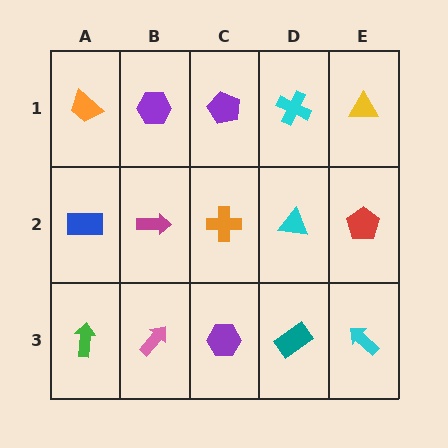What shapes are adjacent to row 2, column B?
A purple hexagon (row 1, column B), a pink arrow (row 3, column B), a blue rectangle (row 2, column A), an orange cross (row 2, column C).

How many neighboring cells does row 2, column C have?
4.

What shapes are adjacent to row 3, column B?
A magenta arrow (row 2, column B), a green arrow (row 3, column A), a purple hexagon (row 3, column C).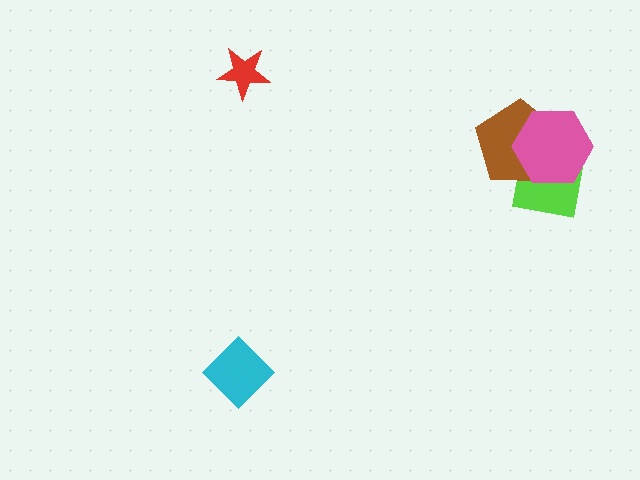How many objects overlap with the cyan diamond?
0 objects overlap with the cyan diamond.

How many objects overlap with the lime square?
2 objects overlap with the lime square.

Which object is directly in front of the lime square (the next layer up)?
The brown pentagon is directly in front of the lime square.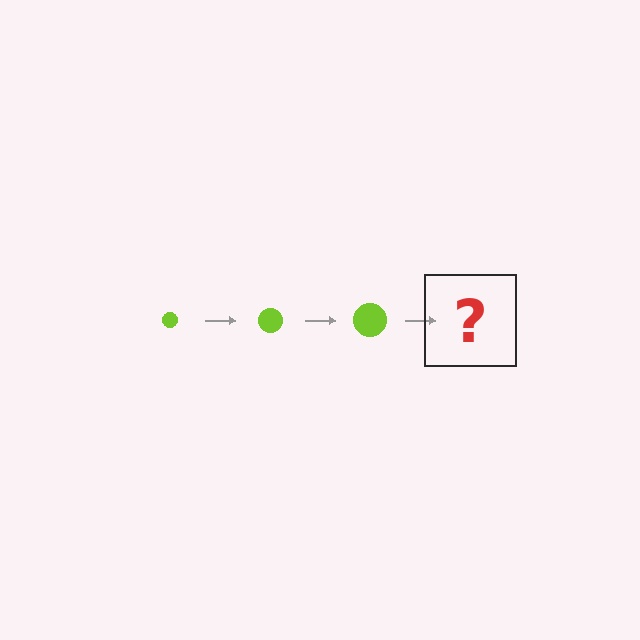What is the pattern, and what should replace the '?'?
The pattern is that the circle gets progressively larger each step. The '?' should be a lime circle, larger than the previous one.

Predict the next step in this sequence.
The next step is a lime circle, larger than the previous one.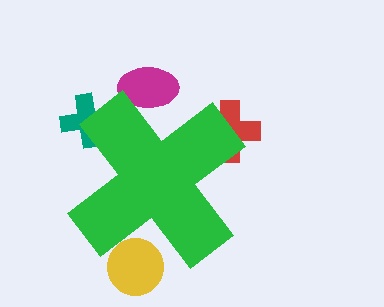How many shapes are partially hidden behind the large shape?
4 shapes are partially hidden.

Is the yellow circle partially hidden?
Yes, the yellow circle is partially hidden behind the green cross.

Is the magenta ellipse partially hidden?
Yes, the magenta ellipse is partially hidden behind the green cross.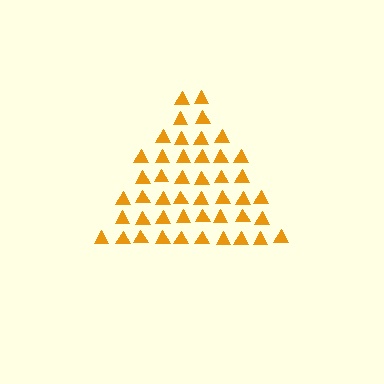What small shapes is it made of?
It is made of small triangles.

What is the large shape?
The large shape is a triangle.